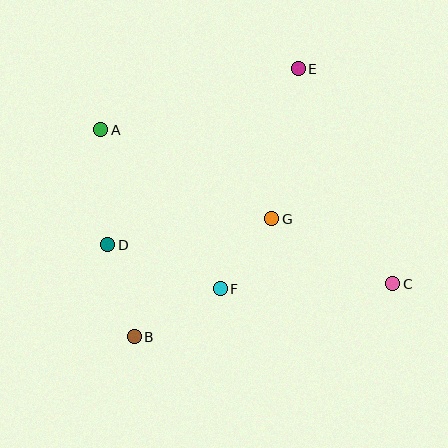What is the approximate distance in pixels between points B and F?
The distance between B and F is approximately 99 pixels.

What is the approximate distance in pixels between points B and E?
The distance between B and E is approximately 314 pixels.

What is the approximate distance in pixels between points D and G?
The distance between D and G is approximately 166 pixels.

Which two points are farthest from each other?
Points A and C are farthest from each other.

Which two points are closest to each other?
Points F and G are closest to each other.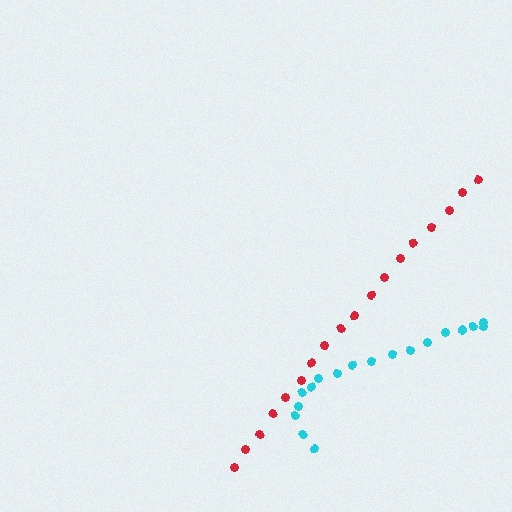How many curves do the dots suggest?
There are 2 distinct paths.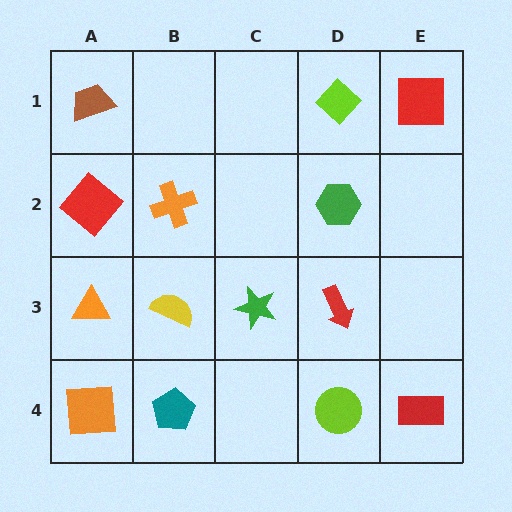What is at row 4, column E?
A red rectangle.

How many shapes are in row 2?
3 shapes.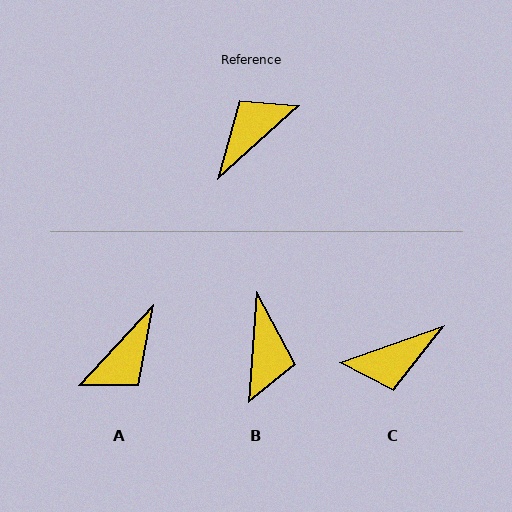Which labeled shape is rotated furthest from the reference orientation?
A, about 175 degrees away.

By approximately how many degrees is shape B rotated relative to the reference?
Approximately 136 degrees clockwise.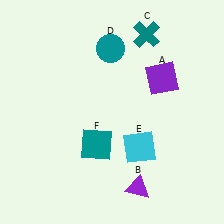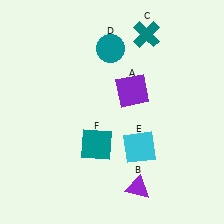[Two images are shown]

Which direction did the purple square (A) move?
The purple square (A) moved left.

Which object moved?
The purple square (A) moved left.